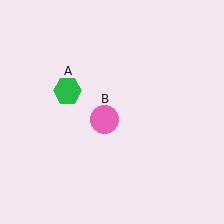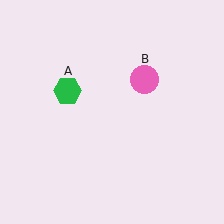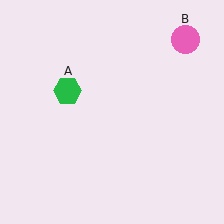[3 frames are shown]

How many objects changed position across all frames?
1 object changed position: pink circle (object B).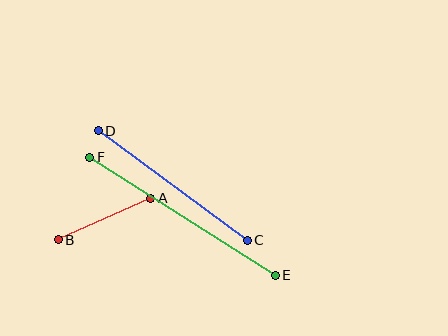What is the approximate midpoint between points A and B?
The midpoint is at approximately (105, 219) pixels.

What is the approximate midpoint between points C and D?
The midpoint is at approximately (173, 186) pixels.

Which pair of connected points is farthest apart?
Points E and F are farthest apart.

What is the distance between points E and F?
The distance is approximately 220 pixels.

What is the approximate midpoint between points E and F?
The midpoint is at approximately (182, 216) pixels.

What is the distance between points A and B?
The distance is approximately 102 pixels.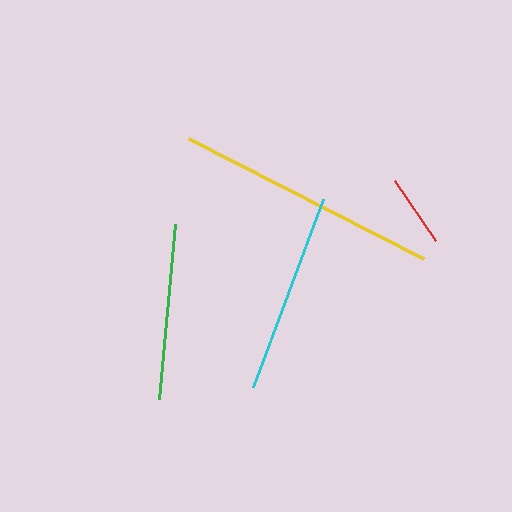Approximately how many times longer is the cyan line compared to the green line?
The cyan line is approximately 1.1 times the length of the green line.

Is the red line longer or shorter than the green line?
The green line is longer than the red line.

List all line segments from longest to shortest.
From longest to shortest: yellow, cyan, green, red.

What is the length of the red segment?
The red segment is approximately 72 pixels long.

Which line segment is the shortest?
The red line is the shortest at approximately 72 pixels.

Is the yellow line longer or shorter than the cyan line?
The yellow line is longer than the cyan line.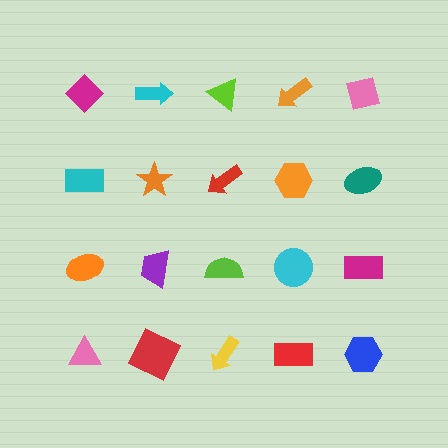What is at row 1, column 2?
A cyan arrow.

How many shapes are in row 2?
5 shapes.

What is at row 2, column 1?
A cyan rectangle.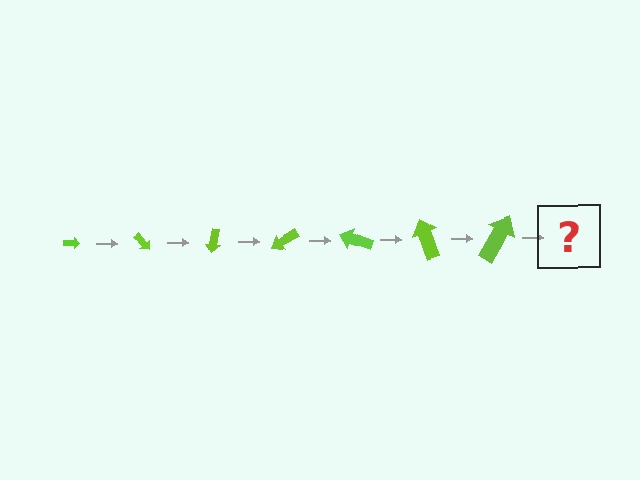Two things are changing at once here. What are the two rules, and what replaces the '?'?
The two rules are that the arrow grows larger each step and it rotates 50 degrees each step. The '?' should be an arrow, larger than the previous one and rotated 350 degrees from the start.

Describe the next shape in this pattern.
It should be an arrow, larger than the previous one and rotated 350 degrees from the start.